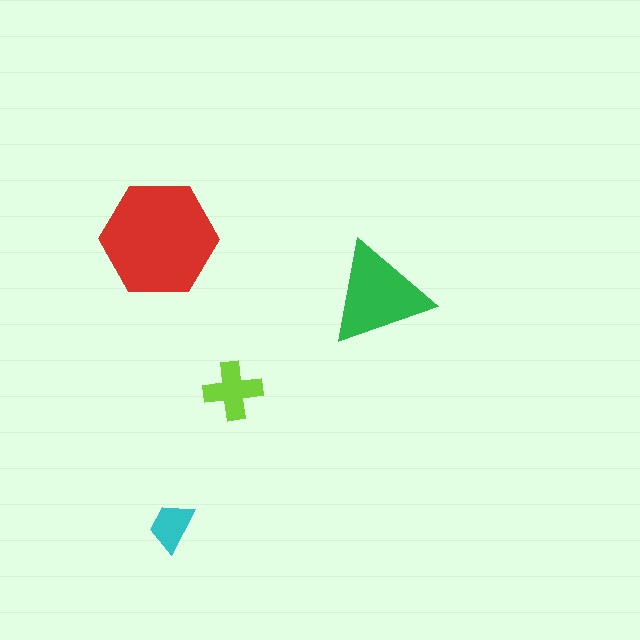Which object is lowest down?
The cyan trapezoid is bottommost.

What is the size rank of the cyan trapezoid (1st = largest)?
4th.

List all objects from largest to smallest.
The red hexagon, the green triangle, the lime cross, the cyan trapezoid.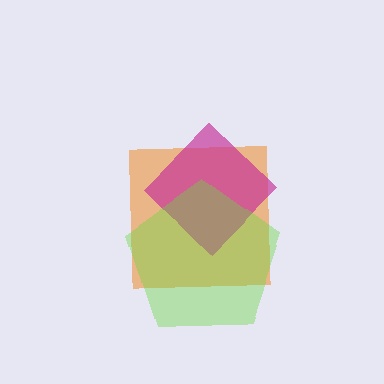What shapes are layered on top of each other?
The layered shapes are: an orange square, a magenta diamond, a lime pentagon.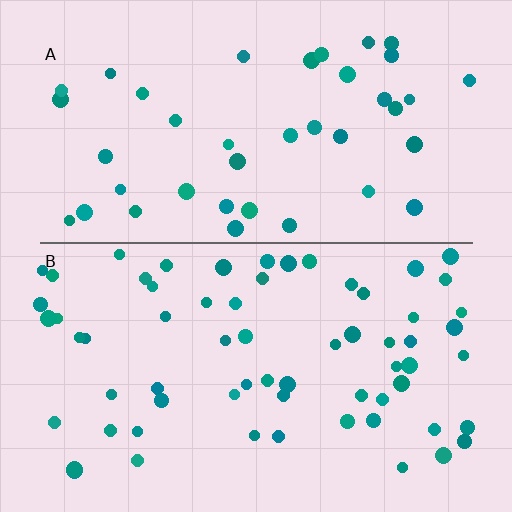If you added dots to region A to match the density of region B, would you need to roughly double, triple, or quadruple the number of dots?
Approximately double.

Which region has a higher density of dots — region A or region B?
B (the bottom).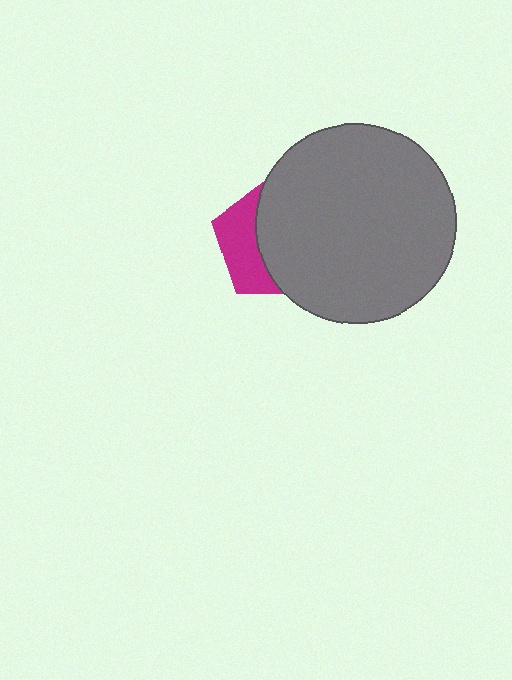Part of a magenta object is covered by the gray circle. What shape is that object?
It is a pentagon.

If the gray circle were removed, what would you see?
You would see the complete magenta pentagon.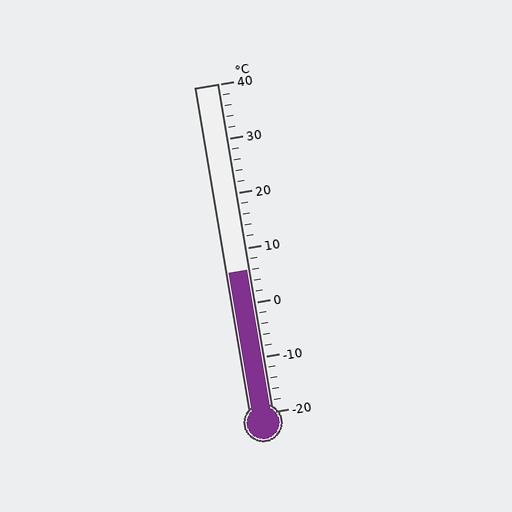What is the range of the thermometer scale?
The thermometer scale ranges from -20°C to 40°C.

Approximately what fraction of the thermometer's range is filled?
The thermometer is filled to approximately 45% of its range.